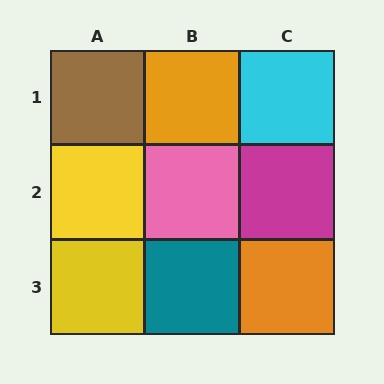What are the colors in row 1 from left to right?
Brown, orange, cyan.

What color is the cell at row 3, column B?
Teal.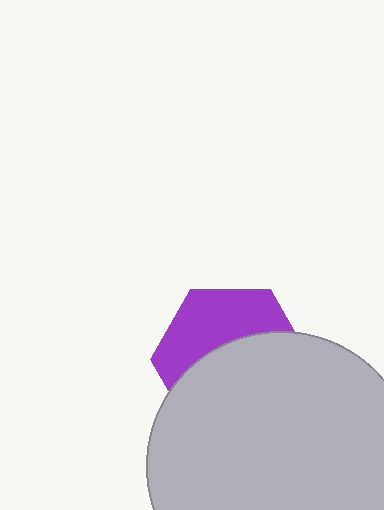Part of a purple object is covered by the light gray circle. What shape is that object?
It is a hexagon.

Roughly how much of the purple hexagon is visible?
A small part of it is visible (roughly 41%).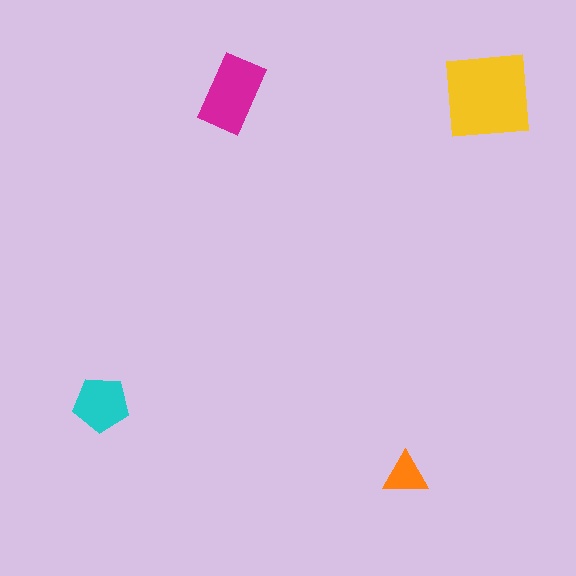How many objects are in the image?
There are 4 objects in the image.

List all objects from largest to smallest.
The yellow square, the magenta rectangle, the cyan pentagon, the orange triangle.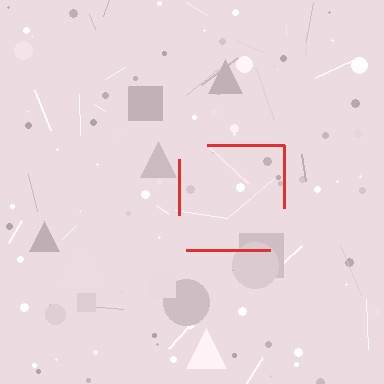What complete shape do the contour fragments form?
The contour fragments form a square.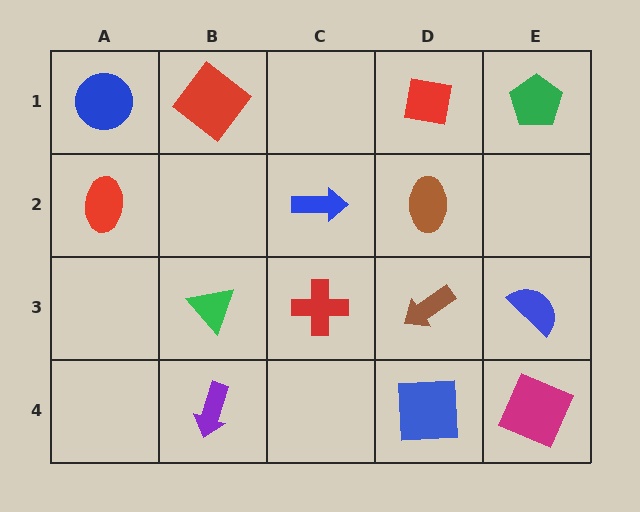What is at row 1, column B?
A red diamond.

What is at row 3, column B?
A green triangle.